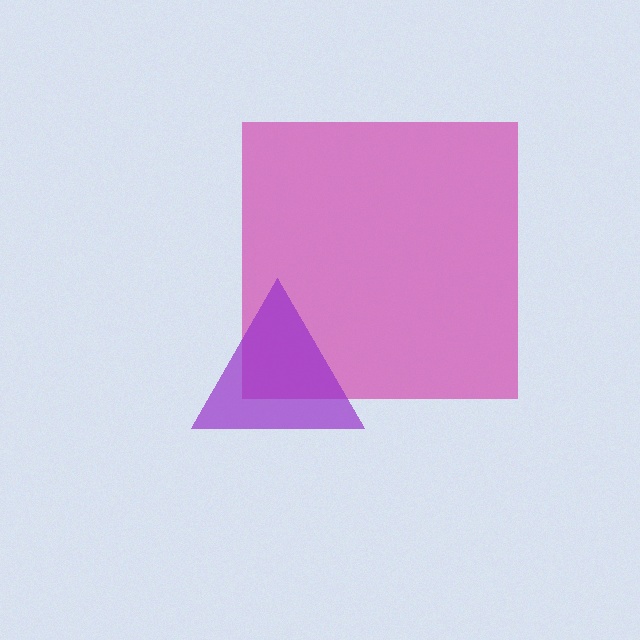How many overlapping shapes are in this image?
There are 2 overlapping shapes in the image.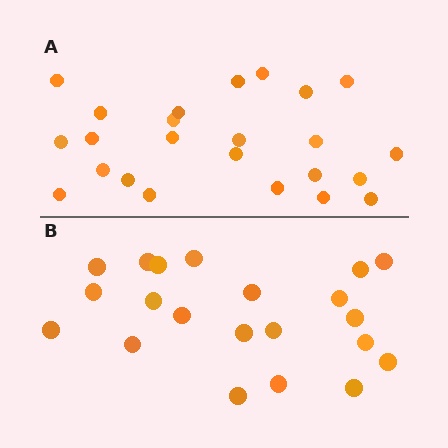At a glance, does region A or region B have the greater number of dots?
Region A (the top region) has more dots.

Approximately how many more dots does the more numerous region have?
Region A has just a few more — roughly 2 or 3 more dots than region B.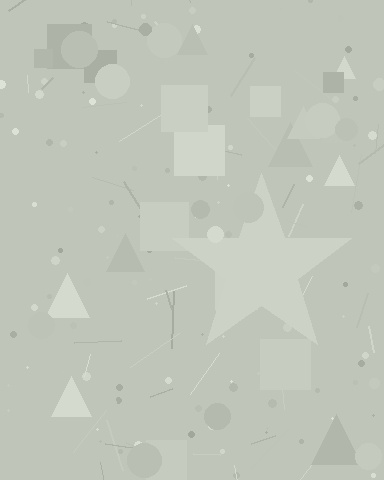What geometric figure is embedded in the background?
A star is embedded in the background.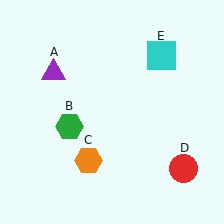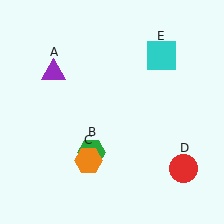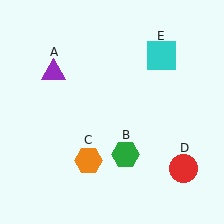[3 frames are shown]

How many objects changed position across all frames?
1 object changed position: green hexagon (object B).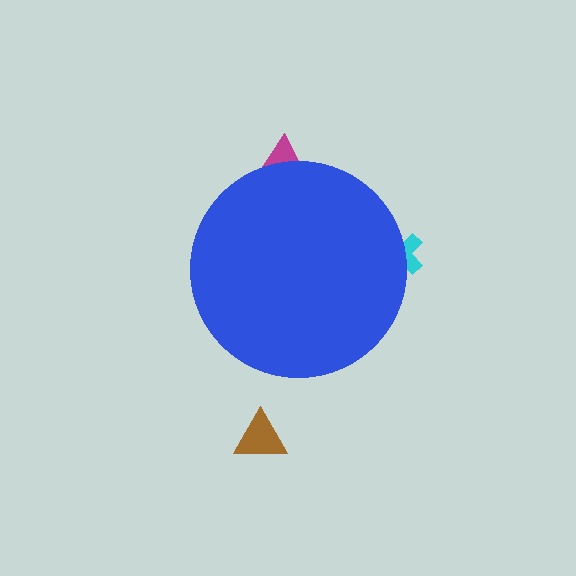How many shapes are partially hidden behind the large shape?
2 shapes are partially hidden.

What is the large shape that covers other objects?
A blue circle.